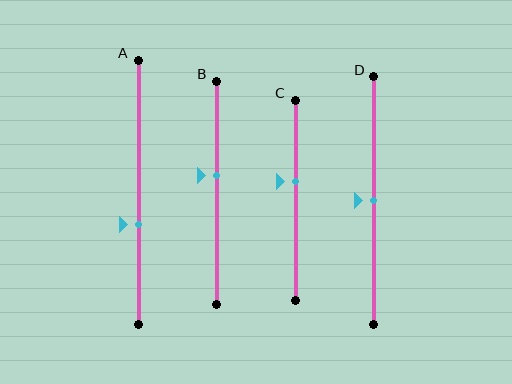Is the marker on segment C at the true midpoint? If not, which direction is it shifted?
No, the marker on segment C is shifted upward by about 9% of the segment length.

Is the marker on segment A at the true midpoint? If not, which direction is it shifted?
No, the marker on segment A is shifted downward by about 12% of the segment length.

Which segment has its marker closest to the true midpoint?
Segment D has its marker closest to the true midpoint.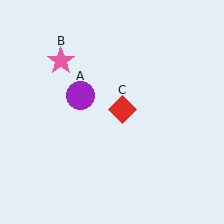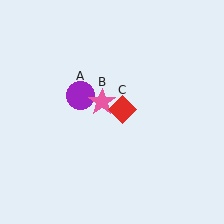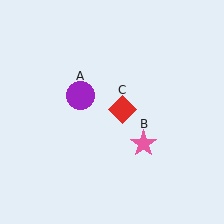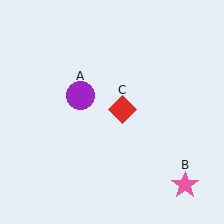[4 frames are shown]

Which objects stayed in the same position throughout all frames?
Purple circle (object A) and red diamond (object C) remained stationary.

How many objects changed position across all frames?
1 object changed position: pink star (object B).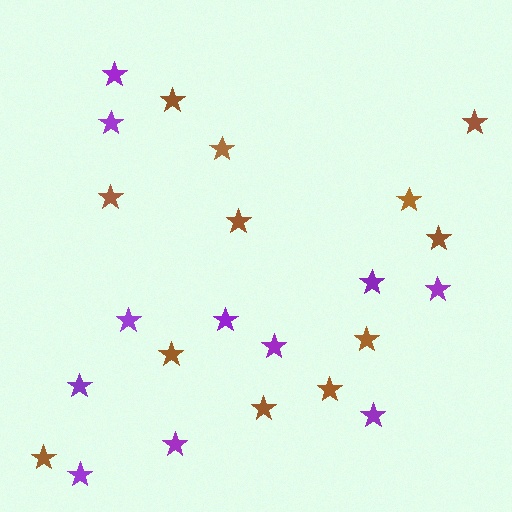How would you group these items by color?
There are 2 groups: one group of brown stars (12) and one group of purple stars (11).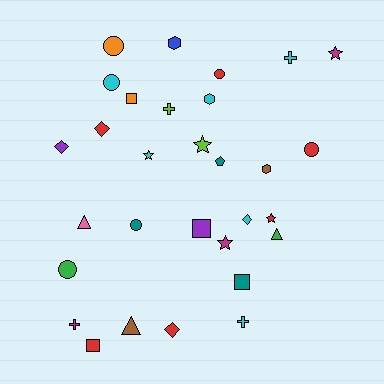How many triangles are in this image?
There are 3 triangles.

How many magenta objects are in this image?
There are 3 magenta objects.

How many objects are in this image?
There are 30 objects.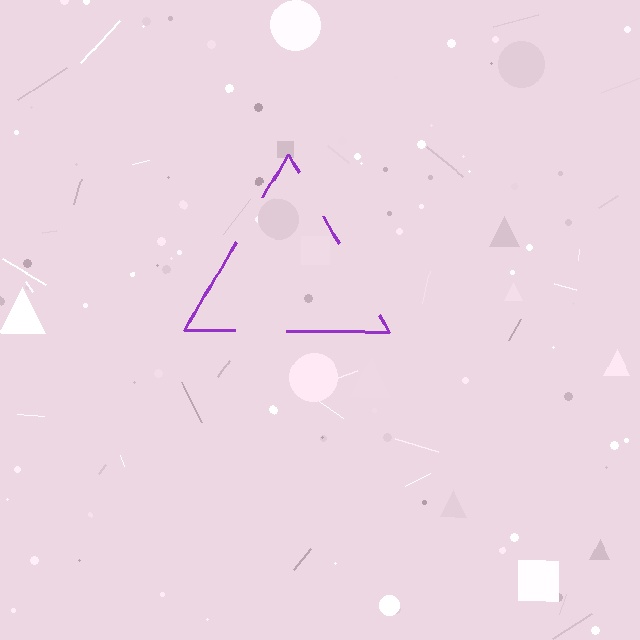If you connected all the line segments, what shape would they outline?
They would outline a triangle.